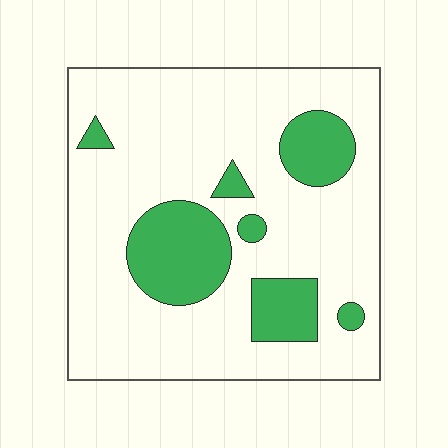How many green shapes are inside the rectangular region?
7.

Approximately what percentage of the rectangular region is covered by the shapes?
Approximately 20%.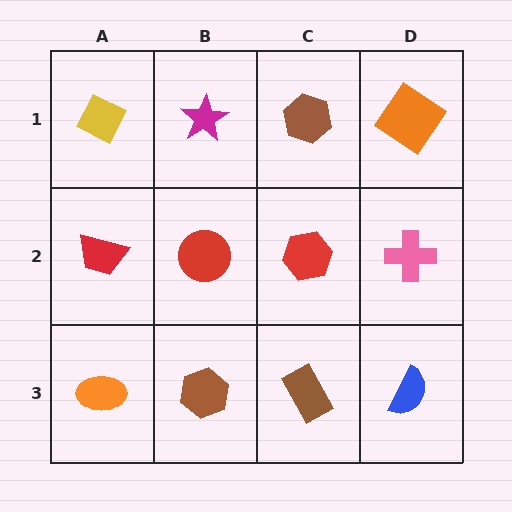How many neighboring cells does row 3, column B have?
3.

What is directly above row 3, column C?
A red hexagon.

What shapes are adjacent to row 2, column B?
A magenta star (row 1, column B), a brown hexagon (row 3, column B), a red trapezoid (row 2, column A), a red hexagon (row 2, column C).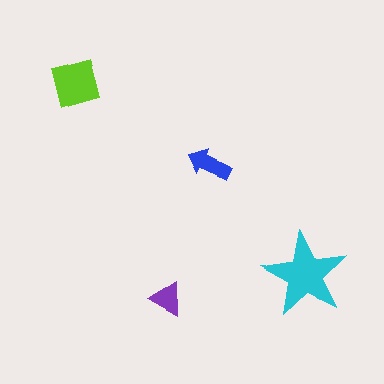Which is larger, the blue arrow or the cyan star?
The cyan star.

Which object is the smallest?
The purple triangle.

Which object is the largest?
The cyan star.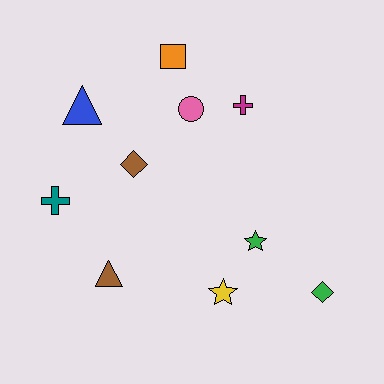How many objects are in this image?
There are 10 objects.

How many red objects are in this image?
There are no red objects.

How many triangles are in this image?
There are 2 triangles.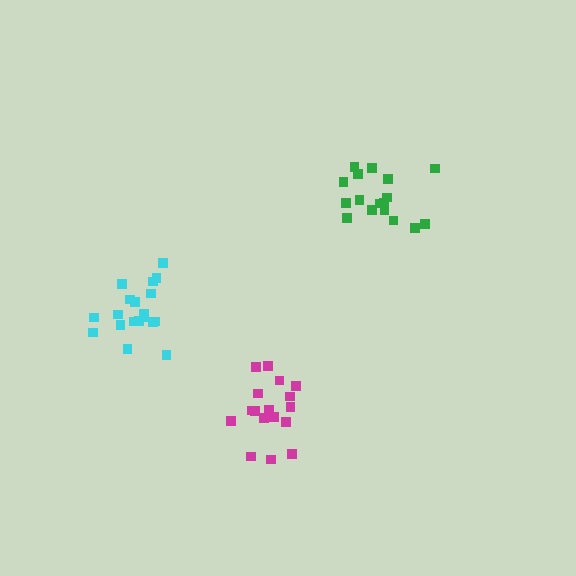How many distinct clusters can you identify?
There are 3 distinct clusters.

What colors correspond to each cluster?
The clusters are colored: cyan, green, magenta.